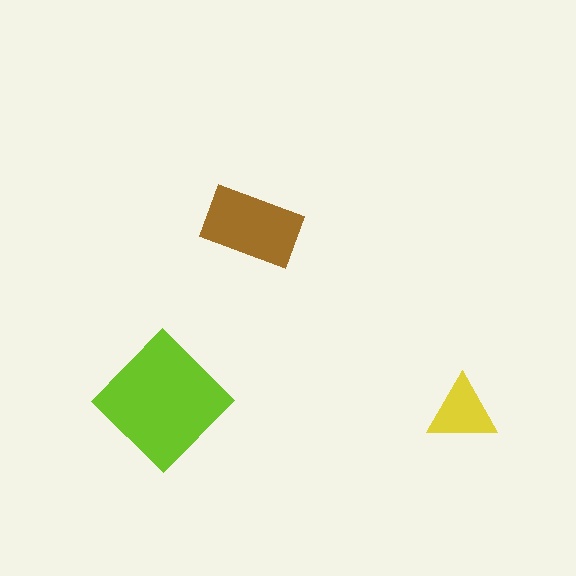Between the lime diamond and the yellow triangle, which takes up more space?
The lime diamond.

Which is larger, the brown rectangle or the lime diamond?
The lime diamond.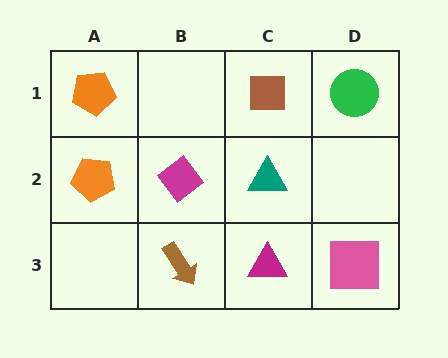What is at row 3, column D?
A pink square.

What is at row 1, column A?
An orange pentagon.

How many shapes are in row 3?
3 shapes.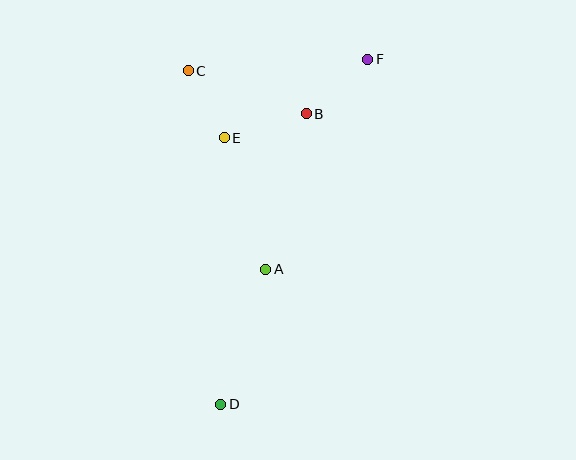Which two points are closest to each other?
Points C and E are closest to each other.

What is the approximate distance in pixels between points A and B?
The distance between A and B is approximately 161 pixels.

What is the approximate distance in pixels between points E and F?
The distance between E and F is approximately 164 pixels.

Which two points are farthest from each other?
Points D and F are farthest from each other.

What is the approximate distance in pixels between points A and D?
The distance between A and D is approximately 142 pixels.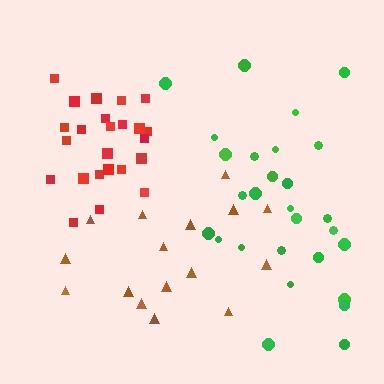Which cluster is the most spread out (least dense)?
Brown.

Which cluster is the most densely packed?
Red.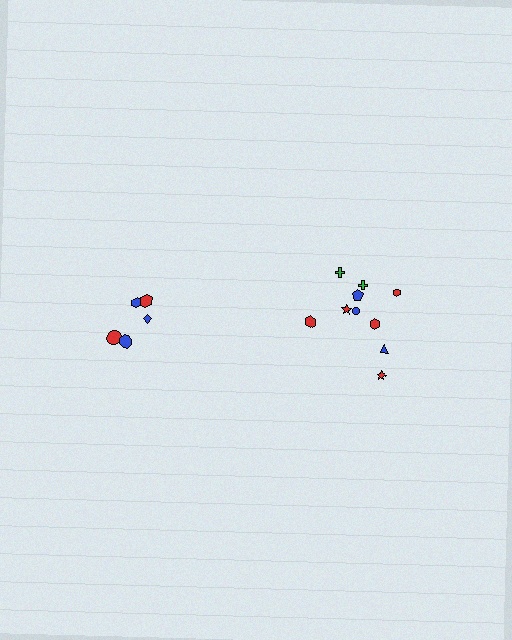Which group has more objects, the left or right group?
The right group.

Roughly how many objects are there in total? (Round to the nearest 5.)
Roughly 15 objects in total.